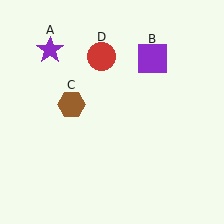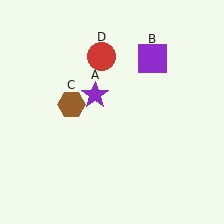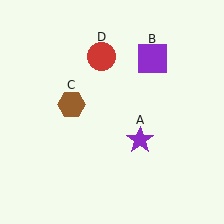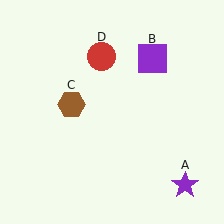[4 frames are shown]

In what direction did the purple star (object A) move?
The purple star (object A) moved down and to the right.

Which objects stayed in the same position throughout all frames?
Purple square (object B) and brown hexagon (object C) and red circle (object D) remained stationary.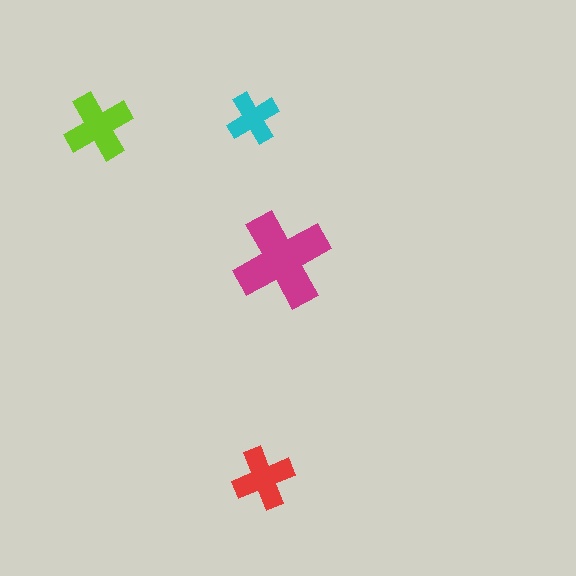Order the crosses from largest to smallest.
the magenta one, the lime one, the red one, the cyan one.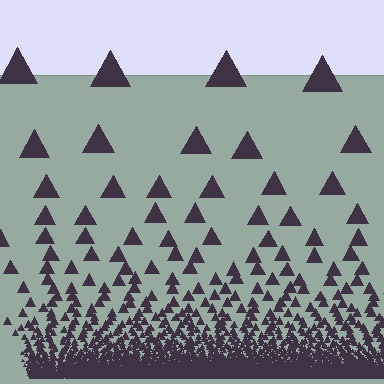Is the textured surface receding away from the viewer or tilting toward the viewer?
The surface appears to tilt toward the viewer. Texture elements get larger and sparser toward the top.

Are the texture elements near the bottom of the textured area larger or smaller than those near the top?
Smaller. The gradient is inverted — elements near the bottom are smaller and denser.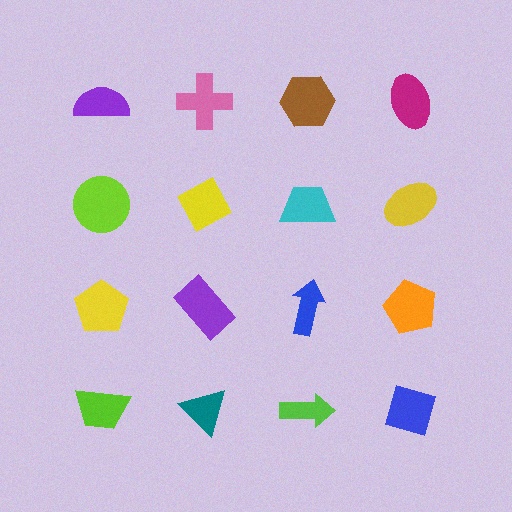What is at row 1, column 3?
A brown hexagon.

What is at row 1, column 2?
A pink cross.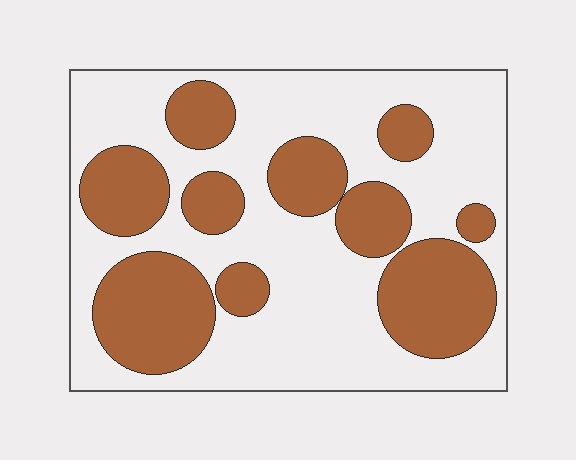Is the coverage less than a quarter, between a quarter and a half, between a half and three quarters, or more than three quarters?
Between a quarter and a half.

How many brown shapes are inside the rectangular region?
10.